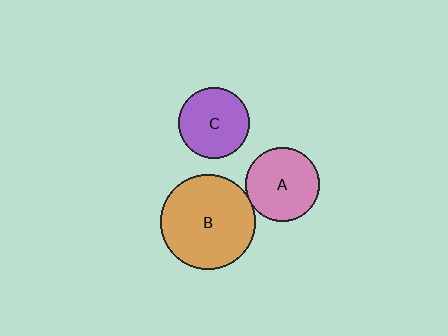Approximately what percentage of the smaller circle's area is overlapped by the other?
Approximately 5%.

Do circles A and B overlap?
Yes.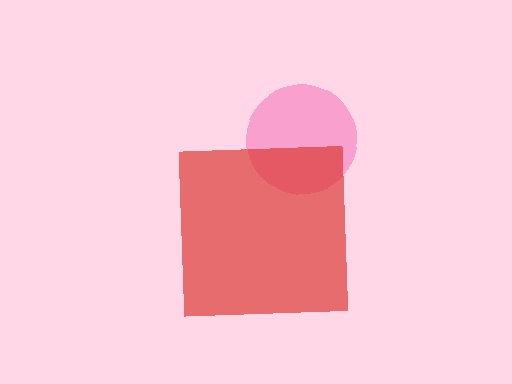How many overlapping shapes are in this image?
There are 2 overlapping shapes in the image.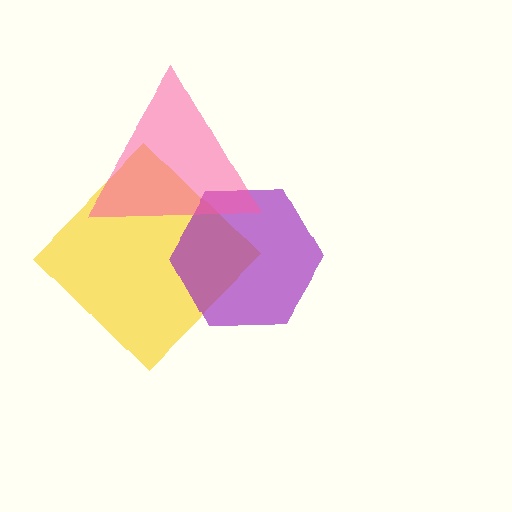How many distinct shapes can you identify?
There are 3 distinct shapes: a yellow diamond, a purple hexagon, a pink triangle.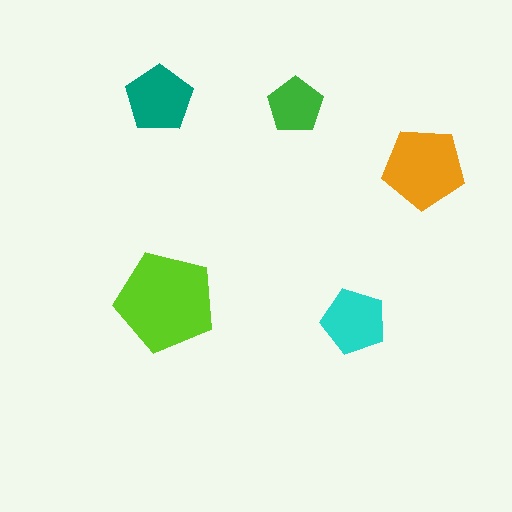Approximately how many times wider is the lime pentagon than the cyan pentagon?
About 1.5 times wider.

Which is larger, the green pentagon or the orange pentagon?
The orange one.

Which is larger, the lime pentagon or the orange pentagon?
The lime one.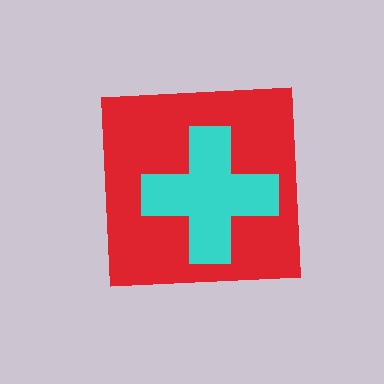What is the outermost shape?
The red square.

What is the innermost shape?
The cyan cross.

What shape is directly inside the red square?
The cyan cross.